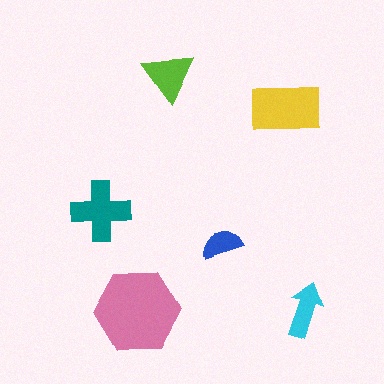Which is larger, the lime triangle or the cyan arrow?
The lime triangle.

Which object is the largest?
The pink hexagon.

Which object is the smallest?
The blue semicircle.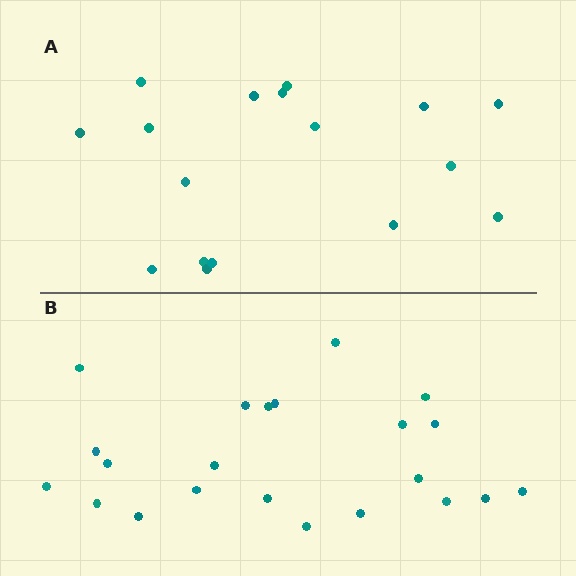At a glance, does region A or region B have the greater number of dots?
Region B (the bottom region) has more dots.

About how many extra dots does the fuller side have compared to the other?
Region B has about 5 more dots than region A.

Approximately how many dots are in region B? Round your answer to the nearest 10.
About 20 dots. (The exact count is 22, which rounds to 20.)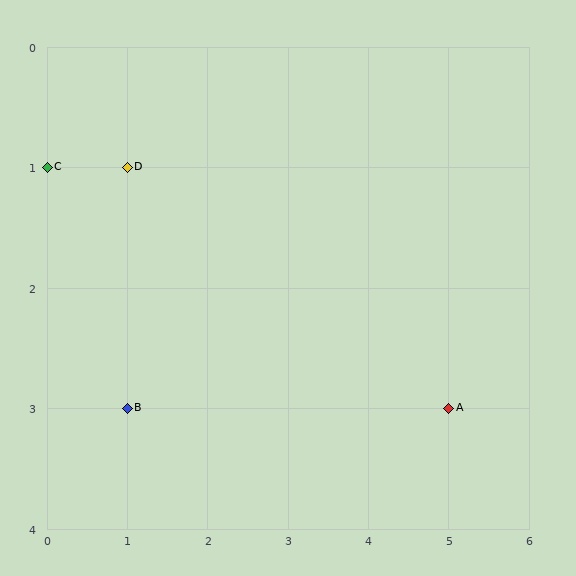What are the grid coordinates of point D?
Point D is at grid coordinates (1, 1).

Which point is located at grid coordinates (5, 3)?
Point A is at (5, 3).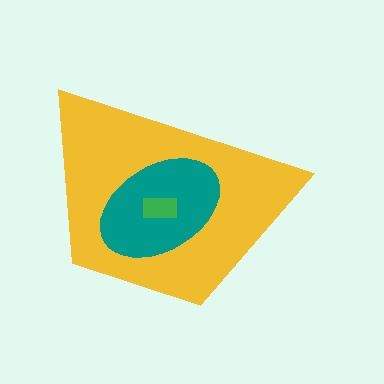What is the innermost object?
The green rectangle.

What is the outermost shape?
The yellow trapezoid.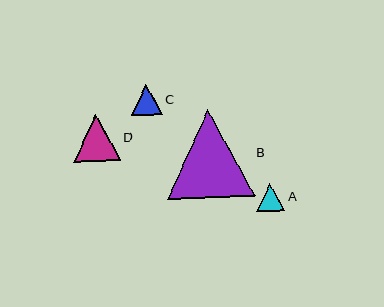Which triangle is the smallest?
Triangle A is the smallest with a size of approximately 28 pixels.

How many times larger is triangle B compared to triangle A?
Triangle B is approximately 3.1 times the size of triangle A.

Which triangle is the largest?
Triangle B is the largest with a size of approximately 88 pixels.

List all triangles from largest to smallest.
From largest to smallest: B, D, C, A.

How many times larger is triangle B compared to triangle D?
Triangle B is approximately 1.9 times the size of triangle D.